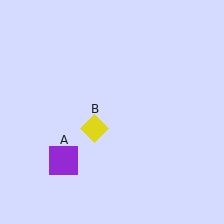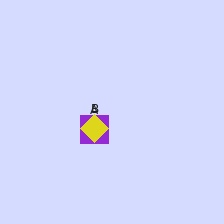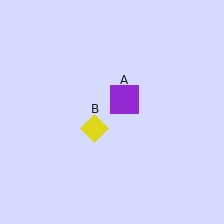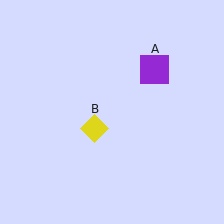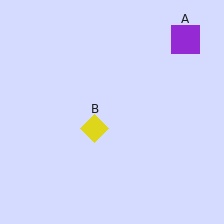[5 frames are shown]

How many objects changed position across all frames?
1 object changed position: purple square (object A).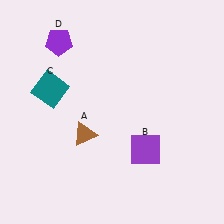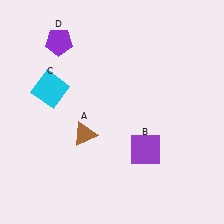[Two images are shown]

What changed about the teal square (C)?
In Image 1, C is teal. In Image 2, it changed to cyan.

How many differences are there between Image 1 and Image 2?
There is 1 difference between the two images.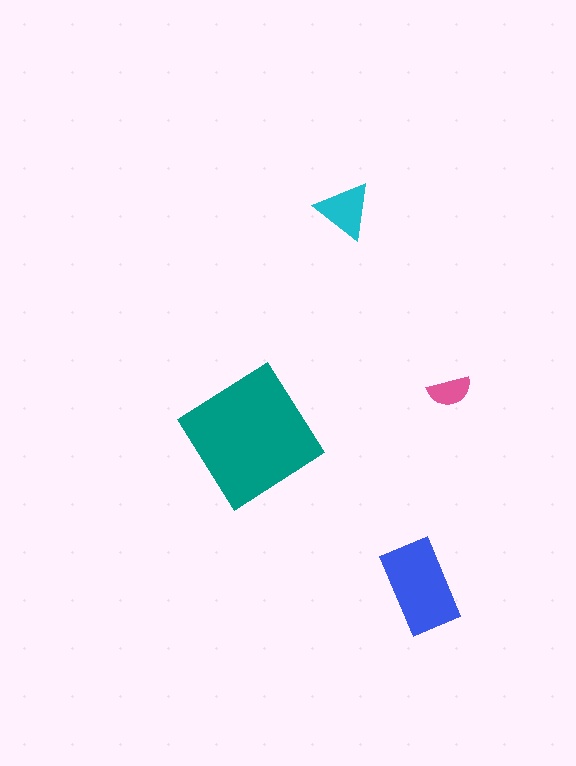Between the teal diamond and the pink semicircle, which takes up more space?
The teal diamond.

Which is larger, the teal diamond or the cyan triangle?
The teal diamond.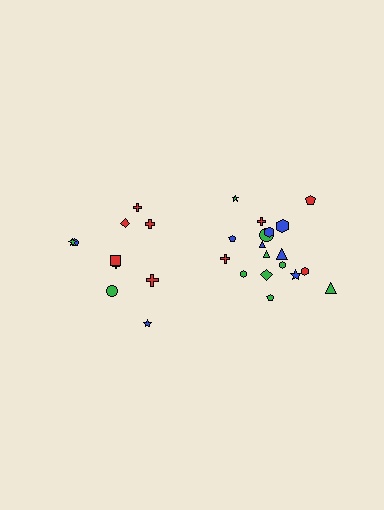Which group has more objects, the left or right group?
The right group.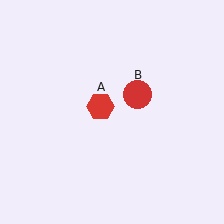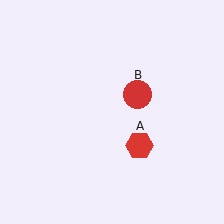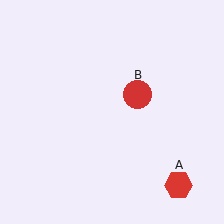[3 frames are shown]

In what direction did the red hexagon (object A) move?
The red hexagon (object A) moved down and to the right.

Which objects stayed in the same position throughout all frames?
Red circle (object B) remained stationary.